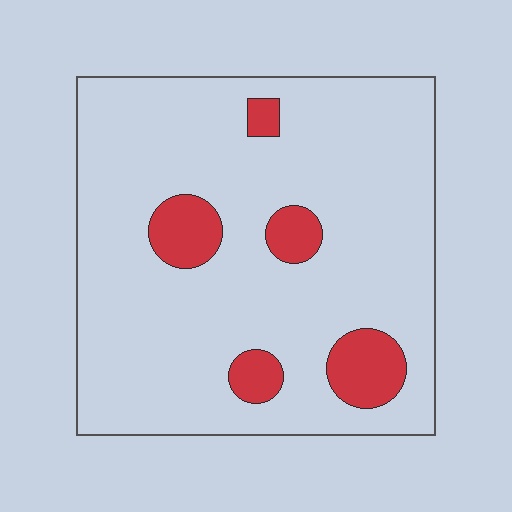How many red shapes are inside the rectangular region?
5.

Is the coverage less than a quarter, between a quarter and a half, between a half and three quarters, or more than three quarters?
Less than a quarter.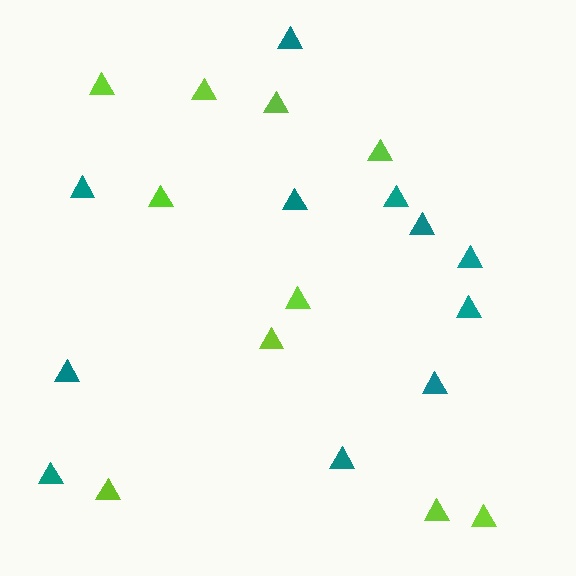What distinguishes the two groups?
There are 2 groups: one group of lime triangles (10) and one group of teal triangles (11).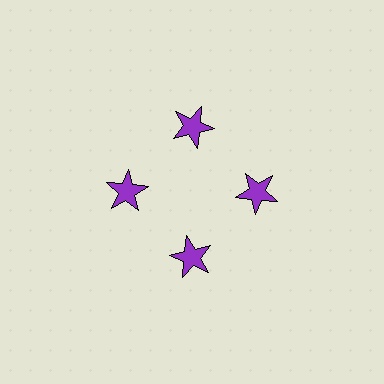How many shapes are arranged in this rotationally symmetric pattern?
There are 4 shapes, arranged in 4 groups of 1.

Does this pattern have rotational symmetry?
Yes, this pattern has 4-fold rotational symmetry. It looks the same after rotating 90 degrees around the center.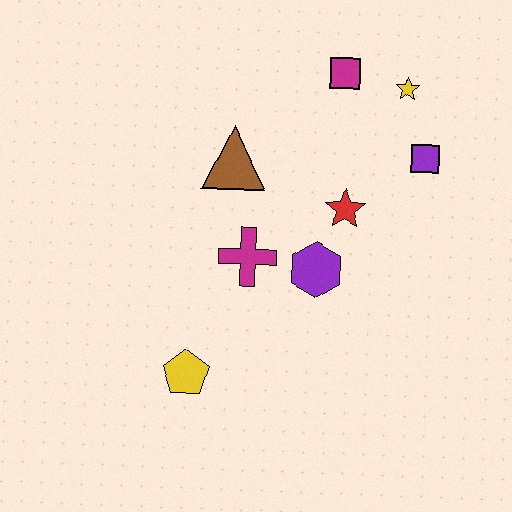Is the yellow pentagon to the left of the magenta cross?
Yes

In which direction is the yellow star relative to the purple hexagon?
The yellow star is above the purple hexagon.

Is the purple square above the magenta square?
No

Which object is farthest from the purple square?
The yellow pentagon is farthest from the purple square.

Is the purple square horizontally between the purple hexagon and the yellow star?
No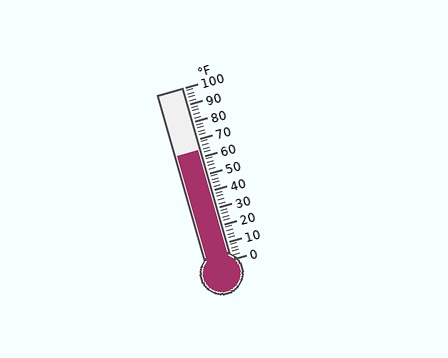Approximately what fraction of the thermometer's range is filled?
The thermometer is filled to approximately 65% of its range.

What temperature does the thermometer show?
The thermometer shows approximately 64°F.